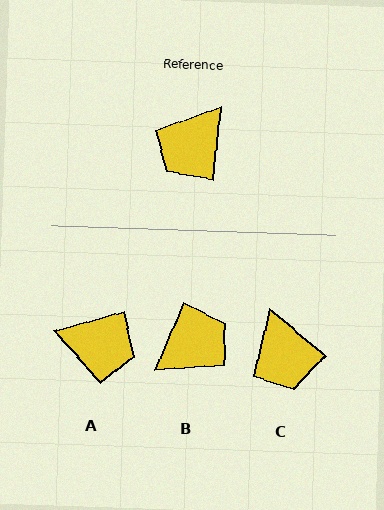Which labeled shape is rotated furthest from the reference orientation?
B, about 163 degrees away.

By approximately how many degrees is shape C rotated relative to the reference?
Approximately 57 degrees counter-clockwise.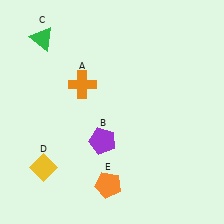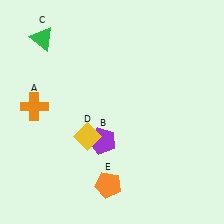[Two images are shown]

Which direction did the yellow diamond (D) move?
The yellow diamond (D) moved right.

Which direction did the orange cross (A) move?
The orange cross (A) moved left.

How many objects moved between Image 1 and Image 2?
2 objects moved between the two images.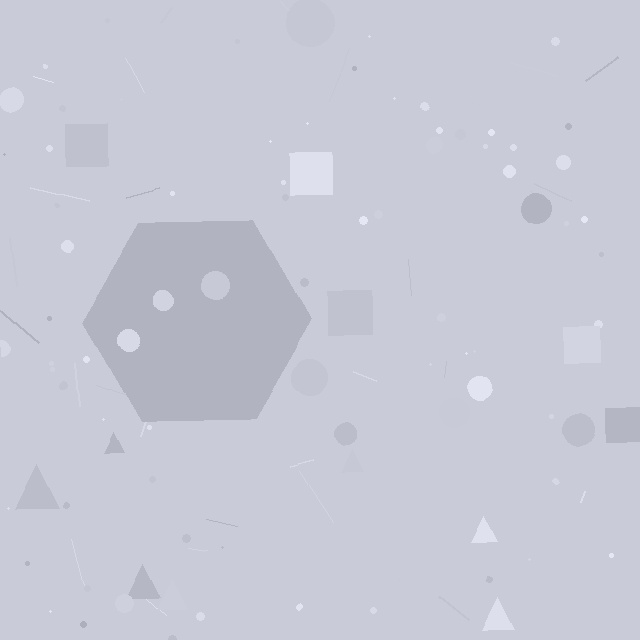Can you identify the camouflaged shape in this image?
The camouflaged shape is a hexagon.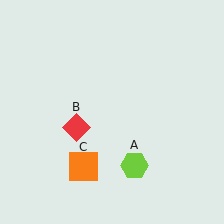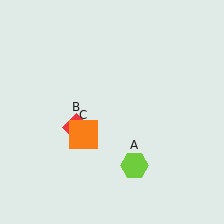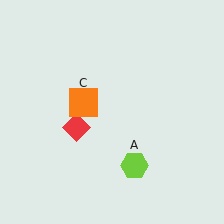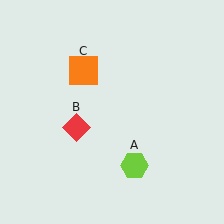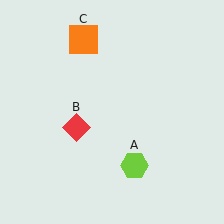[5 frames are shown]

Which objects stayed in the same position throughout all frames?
Lime hexagon (object A) and red diamond (object B) remained stationary.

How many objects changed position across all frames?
1 object changed position: orange square (object C).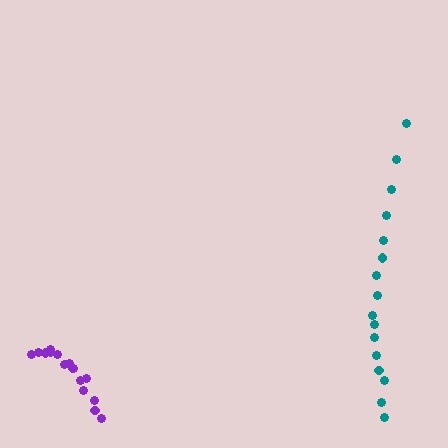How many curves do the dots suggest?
There are 2 distinct paths.